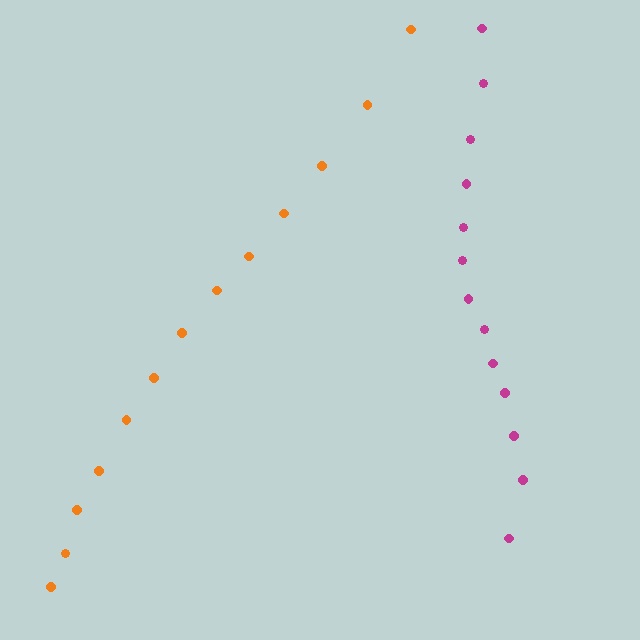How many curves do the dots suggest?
There are 2 distinct paths.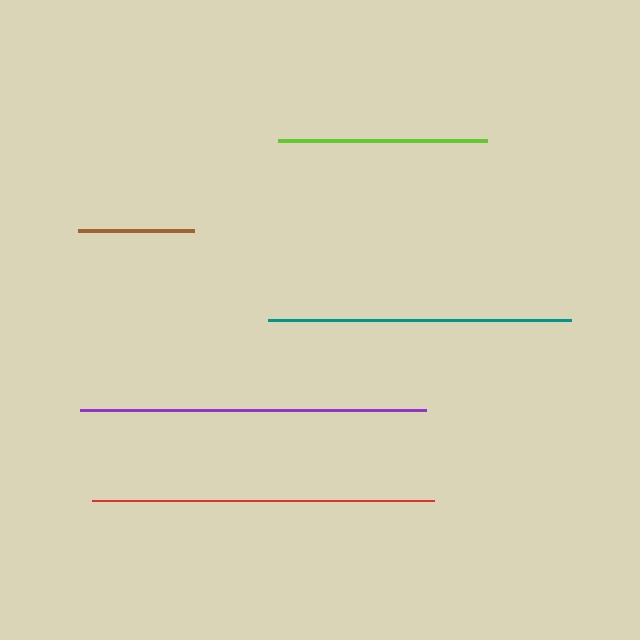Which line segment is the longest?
The purple line is the longest at approximately 346 pixels.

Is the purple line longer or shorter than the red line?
The purple line is longer than the red line.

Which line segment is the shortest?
The brown line is the shortest at approximately 116 pixels.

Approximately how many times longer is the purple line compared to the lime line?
The purple line is approximately 1.7 times the length of the lime line.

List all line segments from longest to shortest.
From longest to shortest: purple, red, teal, lime, brown.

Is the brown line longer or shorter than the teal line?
The teal line is longer than the brown line.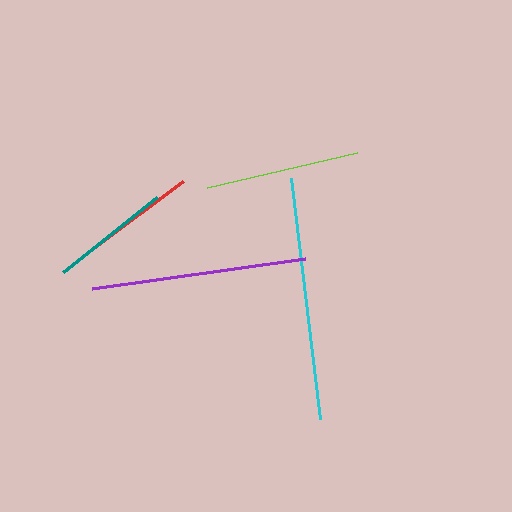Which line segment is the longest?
The cyan line is the longest at approximately 242 pixels.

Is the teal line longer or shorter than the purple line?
The purple line is longer than the teal line.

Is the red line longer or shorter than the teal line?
The teal line is longer than the red line.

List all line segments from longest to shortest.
From longest to shortest: cyan, purple, lime, teal, red.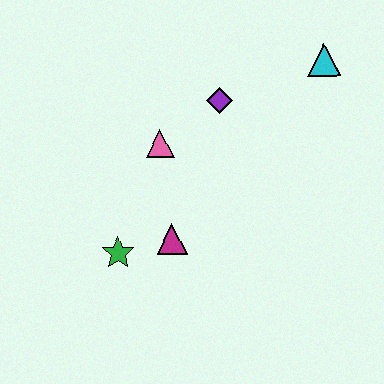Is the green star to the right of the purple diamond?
No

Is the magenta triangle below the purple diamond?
Yes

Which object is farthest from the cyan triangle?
The green star is farthest from the cyan triangle.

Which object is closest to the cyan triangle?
The purple diamond is closest to the cyan triangle.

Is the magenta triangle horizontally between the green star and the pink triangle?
No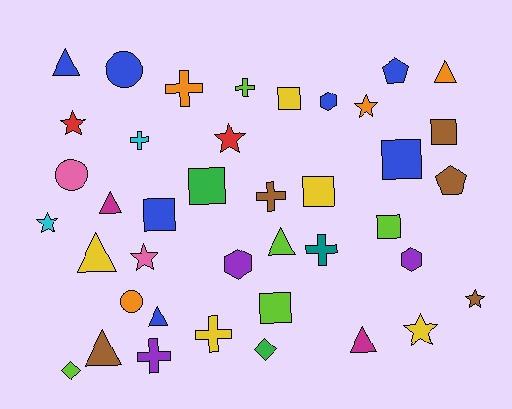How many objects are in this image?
There are 40 objects.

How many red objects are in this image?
There are 2 red objects.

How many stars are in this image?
There are 7 stars.